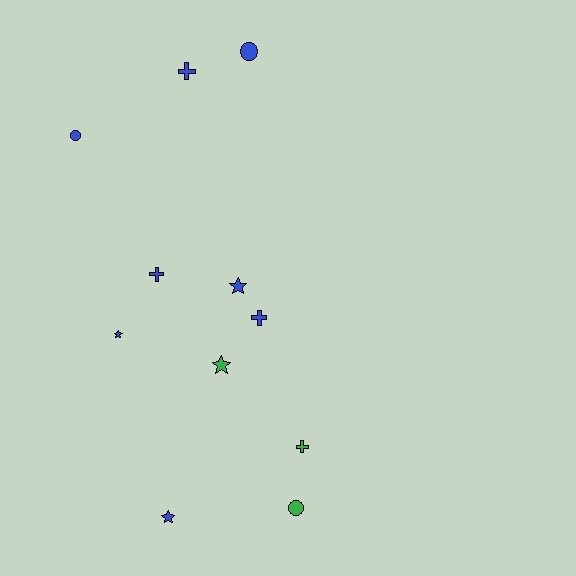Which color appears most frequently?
Blue, with 8 objects.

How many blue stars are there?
There are 3 blue stars.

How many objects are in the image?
There are 11 objects.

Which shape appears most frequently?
Cross, with 4 objects.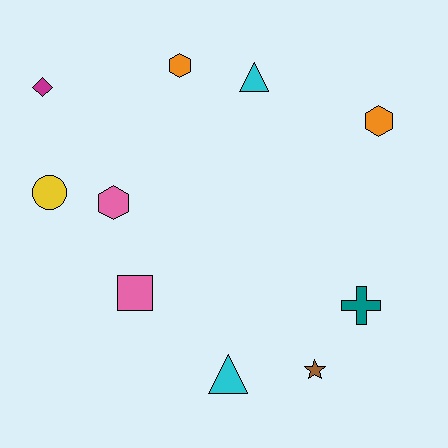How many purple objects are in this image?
There are no purple objects.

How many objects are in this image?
There are 10 objects.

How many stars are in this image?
There is 1 star.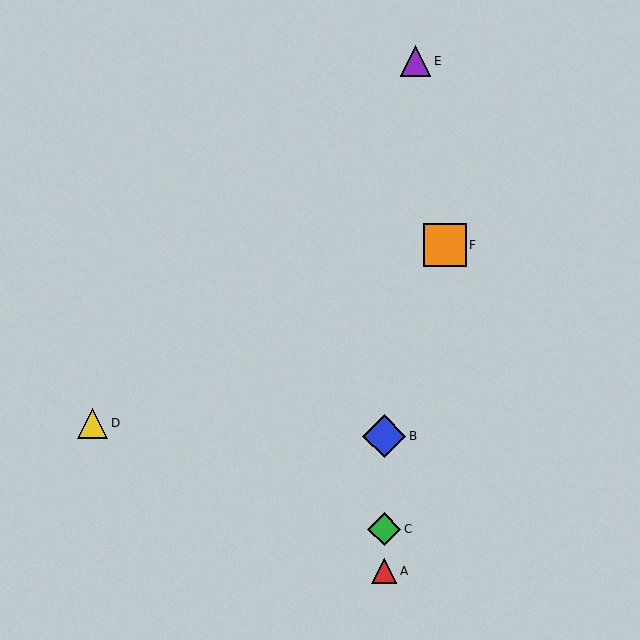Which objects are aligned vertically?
Objects A, B, C are aligned vertically.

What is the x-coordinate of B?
Object B is at x≈384.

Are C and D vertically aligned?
No, C is at x≈384 and D is at x≈93.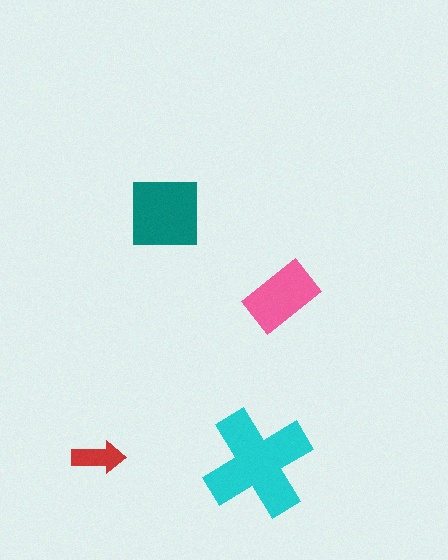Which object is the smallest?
The red arrow.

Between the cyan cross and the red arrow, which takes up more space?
The cyan cross.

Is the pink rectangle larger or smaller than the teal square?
Smaller.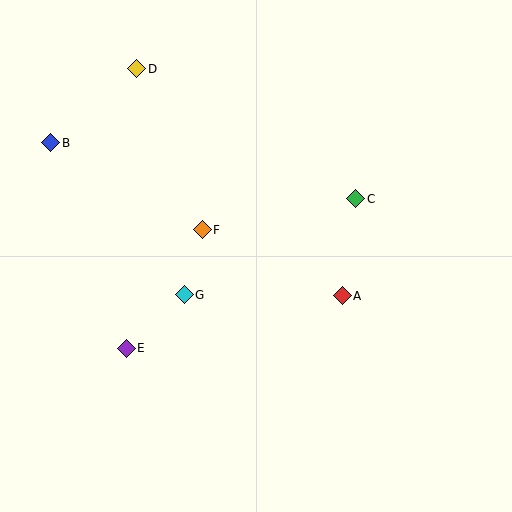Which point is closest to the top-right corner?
Point C is closest to the top-right corner.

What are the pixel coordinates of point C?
Point C is at (356, 199).